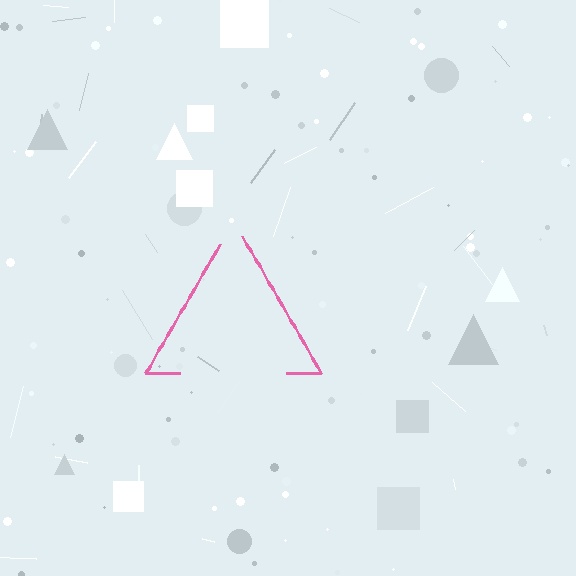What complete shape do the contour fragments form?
The contour fragments form a triangle.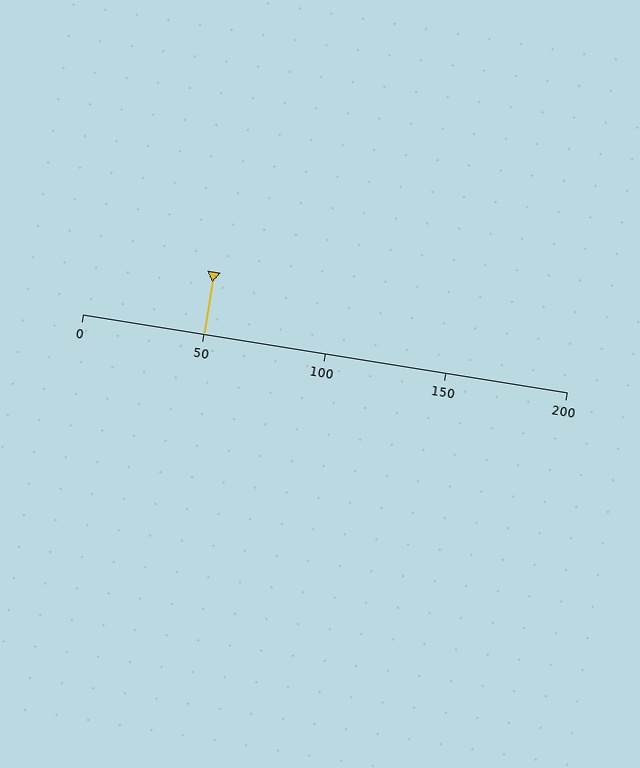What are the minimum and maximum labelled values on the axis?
The axis runs from 0 to 200.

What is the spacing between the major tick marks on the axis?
The major ticks are spaced 50 apart.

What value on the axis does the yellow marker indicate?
The marker indicates approximately 50.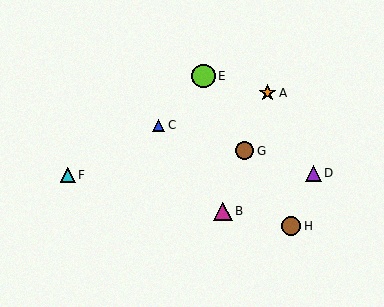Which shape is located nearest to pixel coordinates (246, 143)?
The brown circle (labeled G) at (245, 151) is nearest to that location.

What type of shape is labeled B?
Shape B is a magenta triangle.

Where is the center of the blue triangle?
The center of the blue triangle is at (159, 125).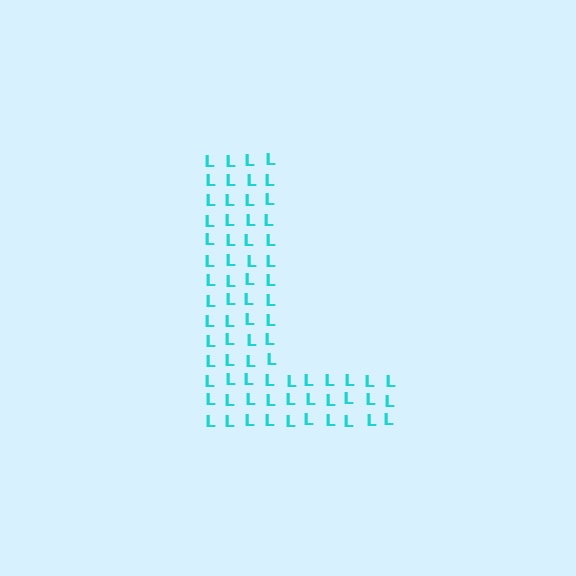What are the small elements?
The small elements are letter L's.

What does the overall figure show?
The overall figure shows the letter L.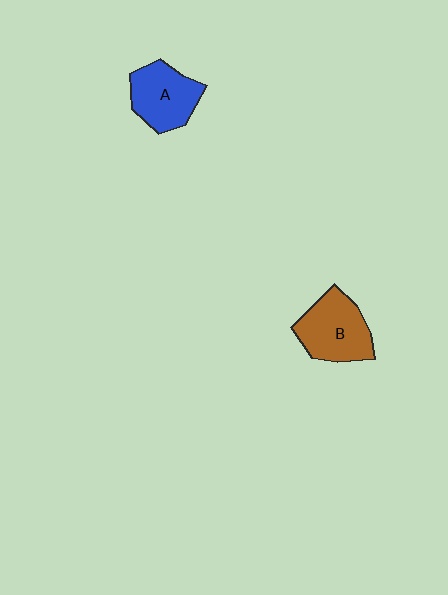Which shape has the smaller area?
Shape A (blue).